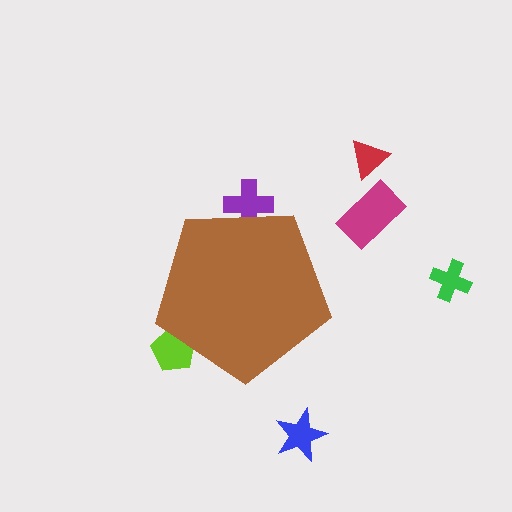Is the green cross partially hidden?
No, the green cross is fully visible.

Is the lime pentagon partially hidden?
Yes, the lime pentagon is partially hidden behind the brown pentagon.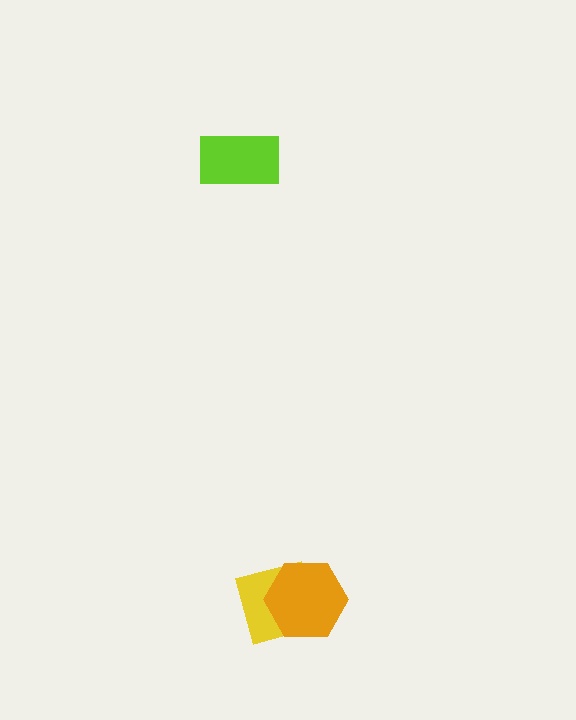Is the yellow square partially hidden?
Yes, it is partially covered by another shape.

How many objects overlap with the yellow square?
1 object overlaps with the yellow square.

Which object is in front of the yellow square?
The orange hexagon is in front of the yellow square.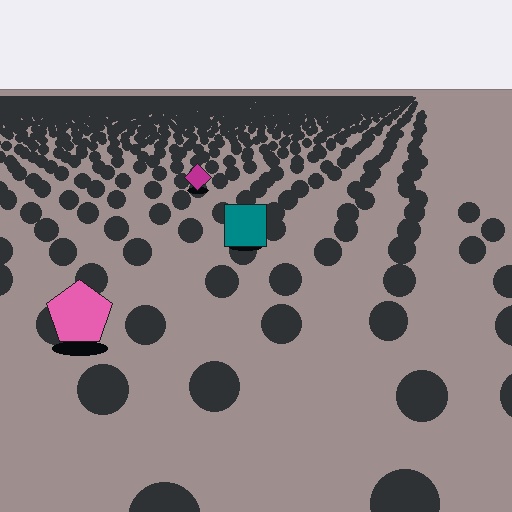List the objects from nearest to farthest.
From nearest to farthest: the pink pentagon, the teal square, the magenta diamond.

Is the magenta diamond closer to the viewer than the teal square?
No. The teal square is closer — you can tell from the texture gradient: the ground texture is coarser near it.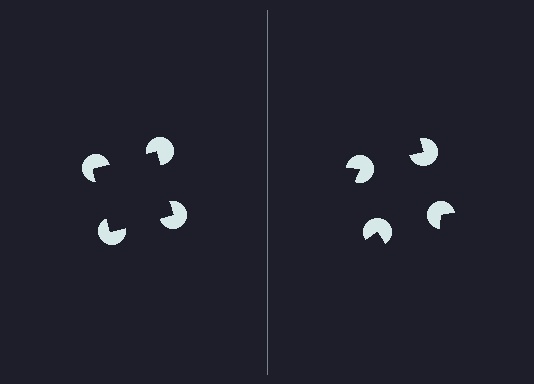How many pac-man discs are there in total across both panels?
8 — 4 on each side.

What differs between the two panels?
The pac-man discs are positioned identically on both sides; only the wedge orientations differ. On the left they align to a square; on the right they are misaligned.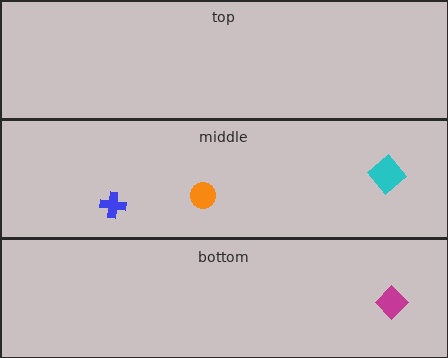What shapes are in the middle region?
The orange circle, the cyan diamond, the blue cross.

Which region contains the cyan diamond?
The middle region.